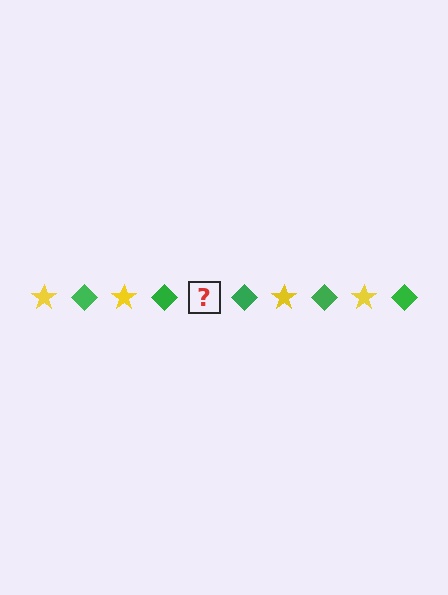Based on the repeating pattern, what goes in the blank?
The blank should be a yellow star.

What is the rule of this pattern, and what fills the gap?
The rule is that the pattern alternates between yellow star and green diamond. The gap should be filled with a yellow star.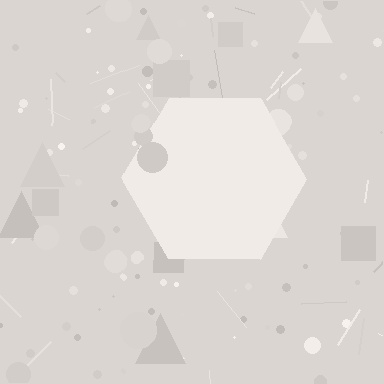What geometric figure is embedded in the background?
A hexagon is embedded in the background.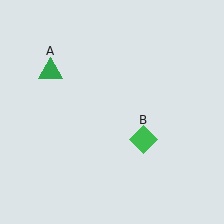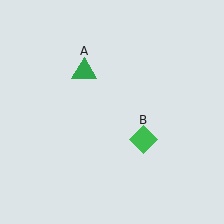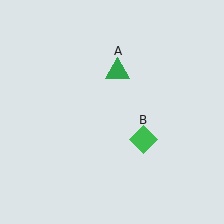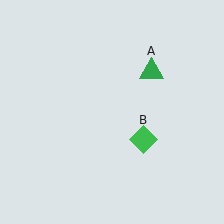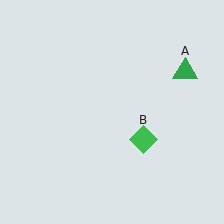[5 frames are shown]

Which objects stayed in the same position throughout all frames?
Green diamond (object B) remained stationary.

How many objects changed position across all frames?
1 object changed position: green triangle (object A).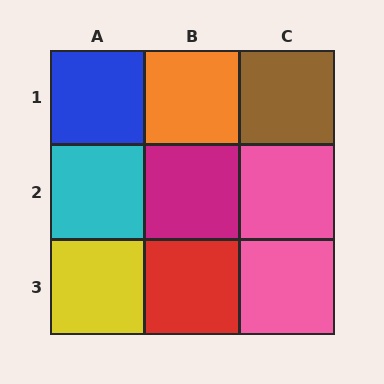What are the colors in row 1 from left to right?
Blue, orange, brown.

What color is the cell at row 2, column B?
Magenta.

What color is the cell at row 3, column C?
Pink.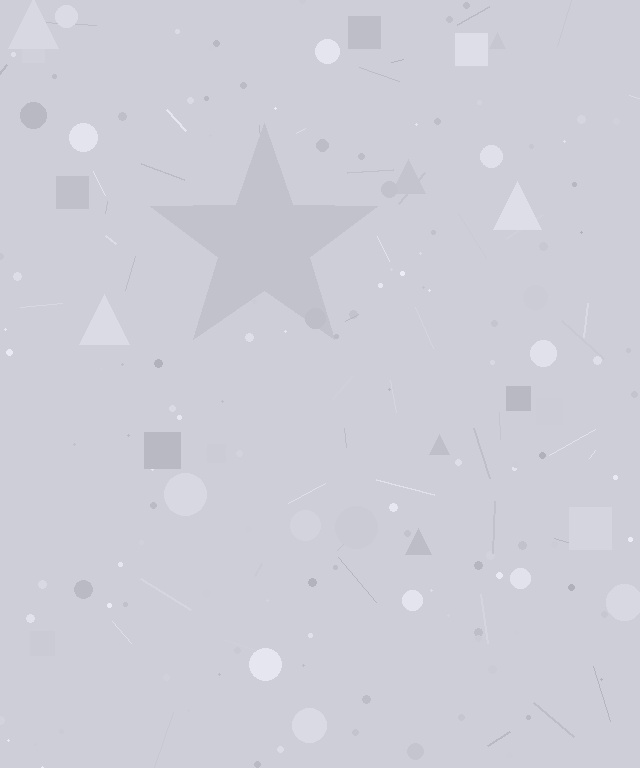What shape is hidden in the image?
A star is hidden in the image.